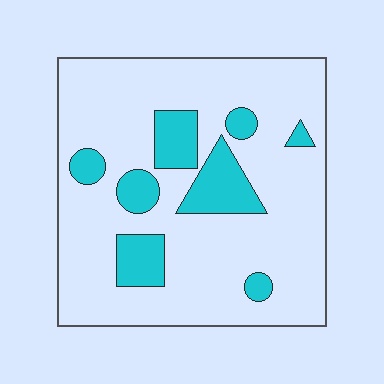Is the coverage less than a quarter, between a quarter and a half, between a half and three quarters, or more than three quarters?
Less than a quarter.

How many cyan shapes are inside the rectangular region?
8.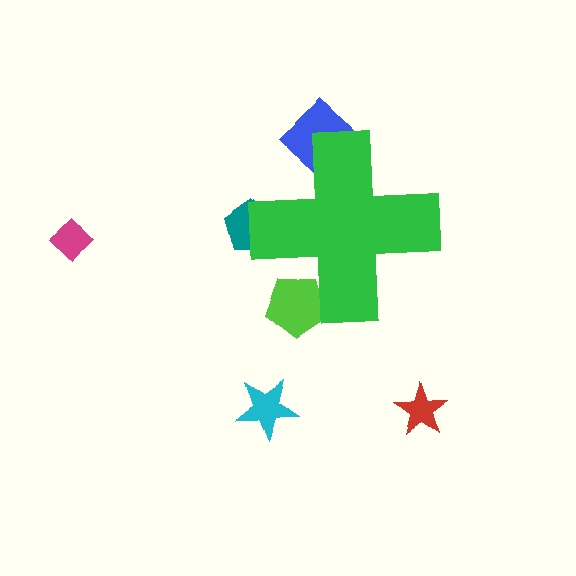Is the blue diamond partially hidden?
Yes, the blue diamond is partially hidden behind the green cross.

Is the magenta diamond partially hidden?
No, the magenta diamond is fully visible.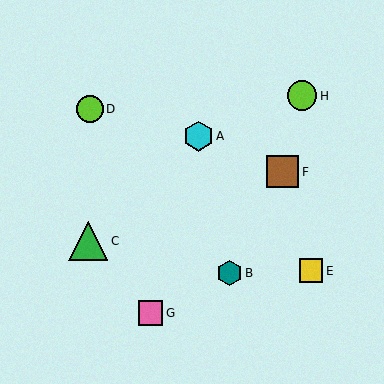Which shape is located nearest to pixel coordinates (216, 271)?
The teal hexagon (labeled B) at (229, 273) is nearest to that location.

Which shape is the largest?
The green triangle (labeled C) is the largest.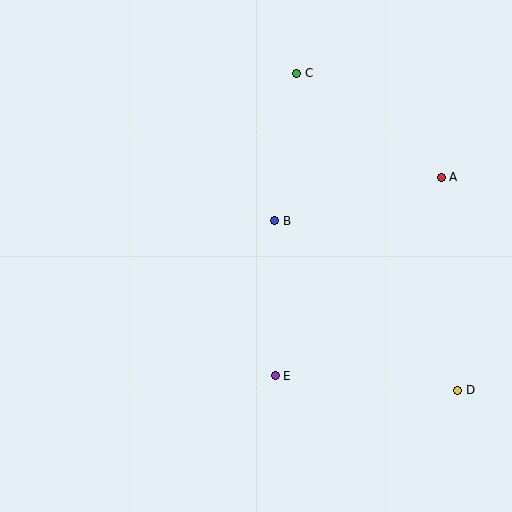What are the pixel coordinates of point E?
Point E is at (275, 376).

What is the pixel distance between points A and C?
The distance between A and C is 178 pixels.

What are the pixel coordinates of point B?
Point B is at (275, 221).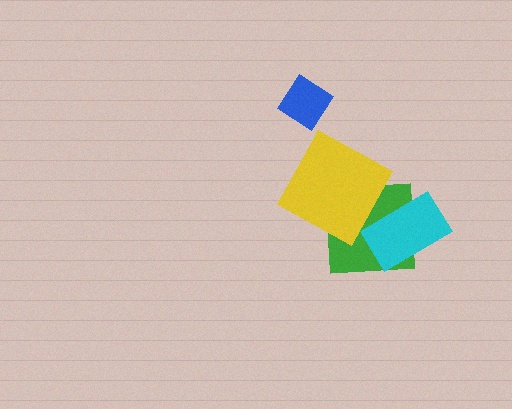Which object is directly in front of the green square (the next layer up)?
The cyan rectangle is directly in front of the green square.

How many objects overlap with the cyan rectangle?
1 object overlaps with the cyan rectangle.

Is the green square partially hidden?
Yes, it is partially covered by another shape.